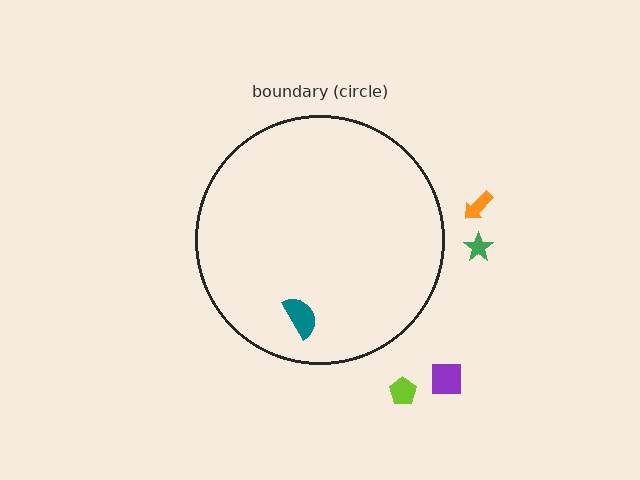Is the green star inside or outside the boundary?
Outside.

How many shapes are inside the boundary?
1 inside, 4 outside.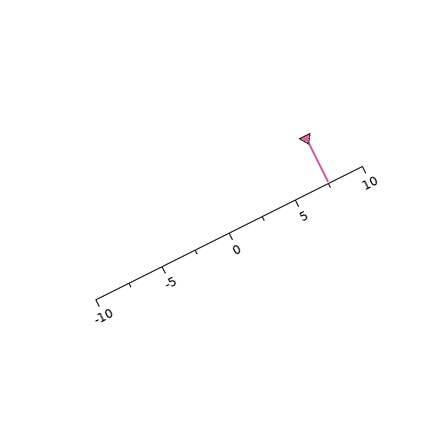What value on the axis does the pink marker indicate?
The marker indicates approximately 7.5.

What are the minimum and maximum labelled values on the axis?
The axis runs from -10 to 10.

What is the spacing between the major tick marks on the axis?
The major ticks are spaced 5 apart.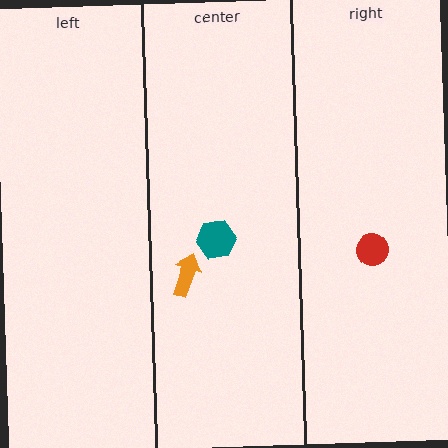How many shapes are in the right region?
1.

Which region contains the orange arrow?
The center region.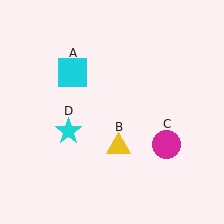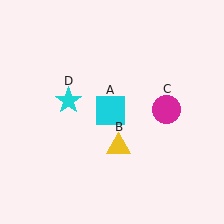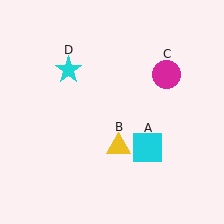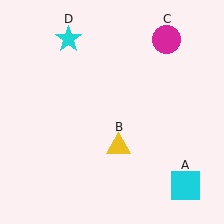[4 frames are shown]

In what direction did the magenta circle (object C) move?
The magenta circle (object C) moved up.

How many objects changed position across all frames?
3 objects changed position: cyan square (object A), magenta circle (object C), cyan star (object D).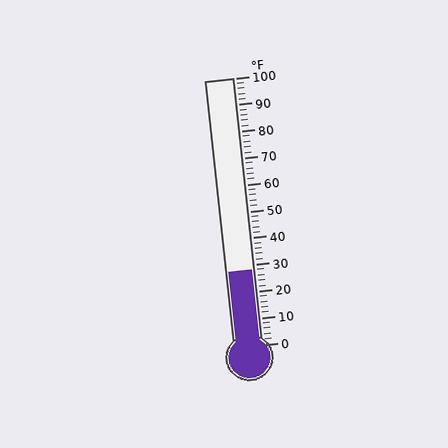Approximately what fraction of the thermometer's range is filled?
The thermometer is filled to approximately 30% of its range.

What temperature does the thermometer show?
The thermometer shows approximately 28°F.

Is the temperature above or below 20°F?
The temperature is above 20°F.